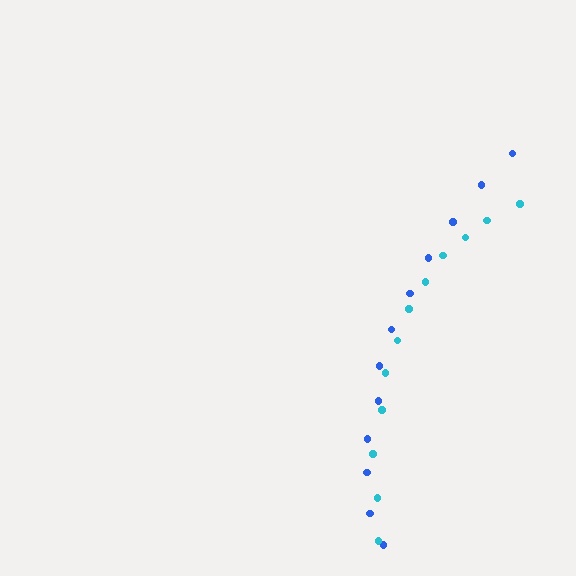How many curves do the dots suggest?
There are 2 distinct paths.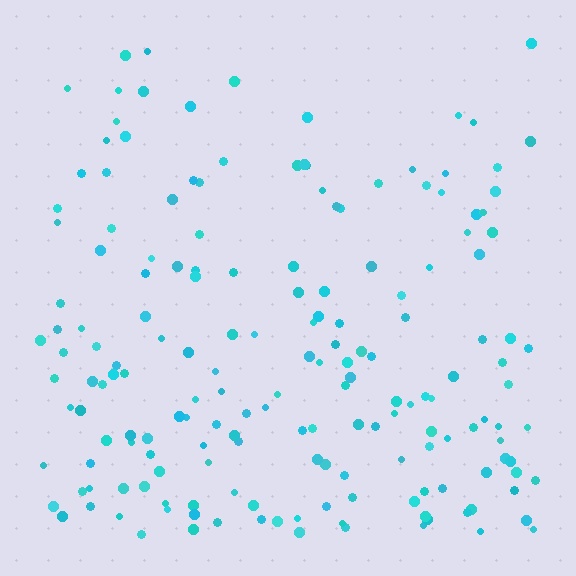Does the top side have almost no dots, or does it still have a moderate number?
Still a moderate number, just noticeably fewer than the bottom.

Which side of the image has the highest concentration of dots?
The bottom.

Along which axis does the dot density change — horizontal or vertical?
Vertical.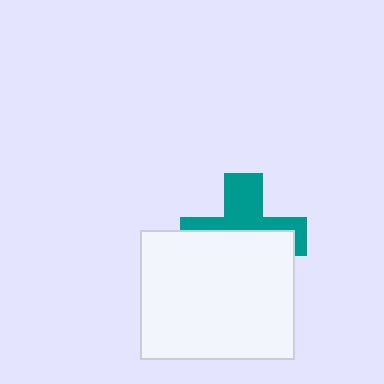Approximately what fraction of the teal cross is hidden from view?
Roughly 57% of the teal cross is hidden behind the white rectangle.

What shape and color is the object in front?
The object in front is a white rectangle.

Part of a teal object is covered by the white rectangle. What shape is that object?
It is a cross.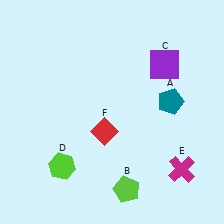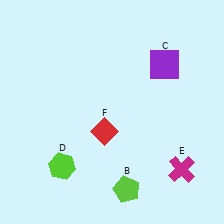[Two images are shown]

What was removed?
The teal pentagon (A) was removed in Image 2.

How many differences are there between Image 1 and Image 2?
There is 1 difference between the two images.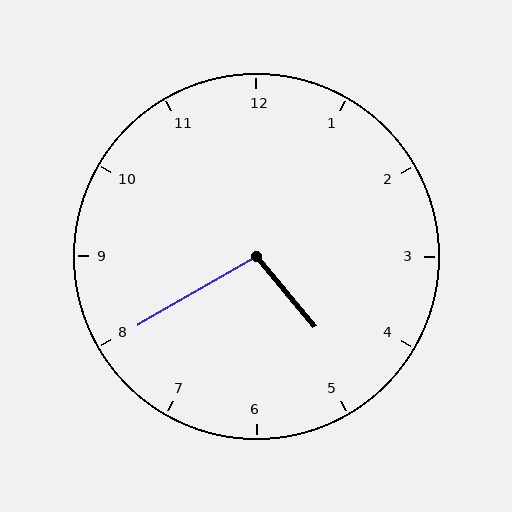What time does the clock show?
4:40.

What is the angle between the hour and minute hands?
Approximately 100 degrees.